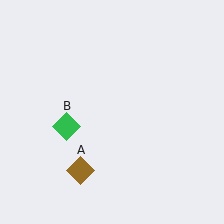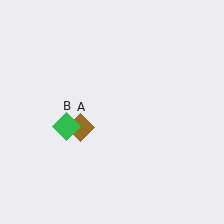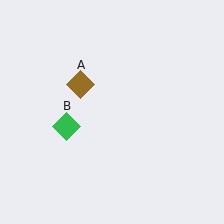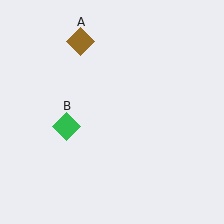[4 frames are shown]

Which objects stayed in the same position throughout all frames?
Green diamond (object B) remained stationary.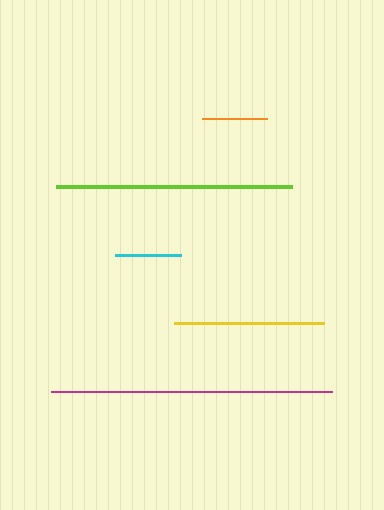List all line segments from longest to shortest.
From longest to shortest: magenta, lime, yellow, cyan, orange.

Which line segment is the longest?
The magenta line is the longest at approximately 281 pixels.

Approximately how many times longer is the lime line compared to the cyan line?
The lime line is approximately 3.6 times the length of the cyan line.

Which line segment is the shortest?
The orange line is the shortest at approximately 65 pixels.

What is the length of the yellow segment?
The yellow segment is approximately 149 pixels long.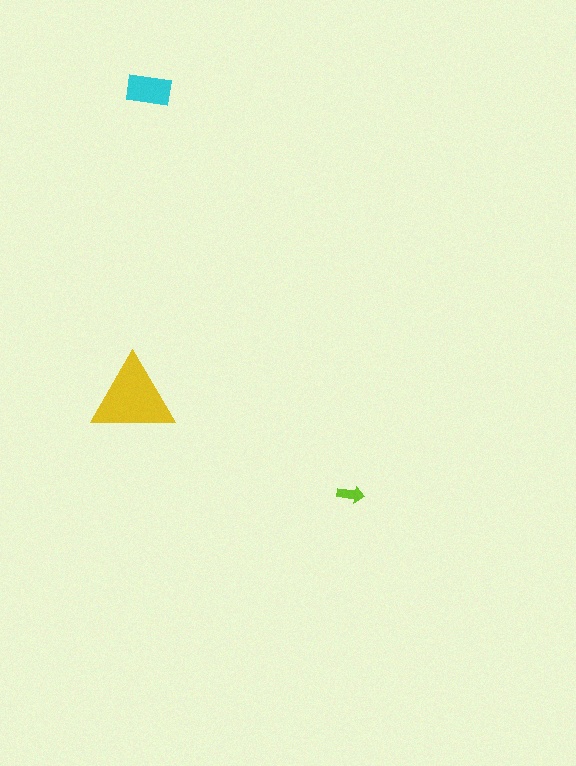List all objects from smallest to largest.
The lime arrow, the cyan rectangle, the yellow triangle.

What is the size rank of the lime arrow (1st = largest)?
3rd.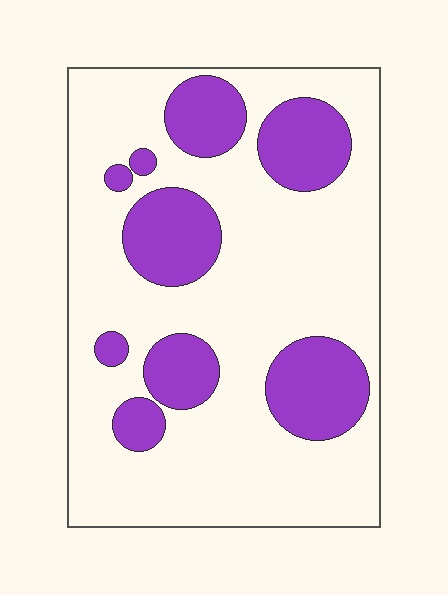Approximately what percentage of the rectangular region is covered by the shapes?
Approximately 25%.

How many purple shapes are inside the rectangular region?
9.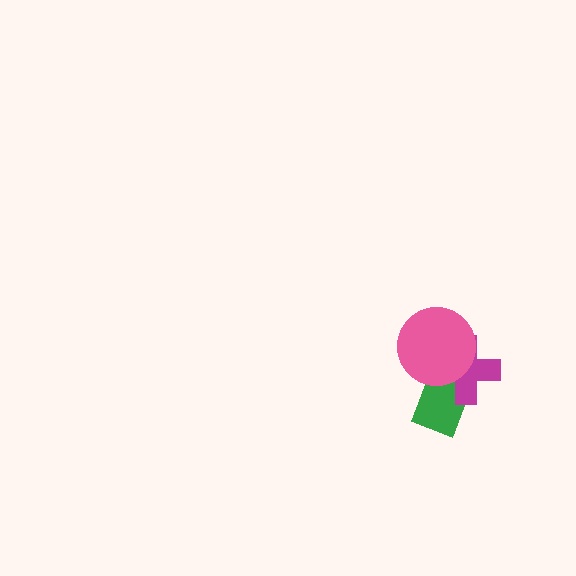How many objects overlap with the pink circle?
2 objects overlap with the pink circle.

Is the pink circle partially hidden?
No, no other shape covers it.